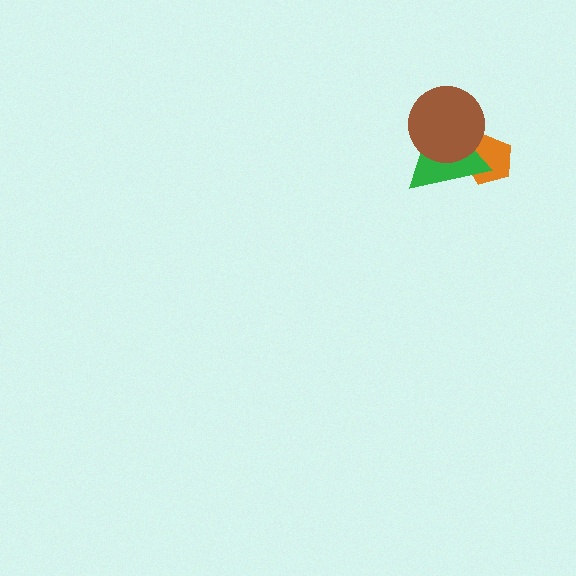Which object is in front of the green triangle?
The brown circle is in front of the green triangle.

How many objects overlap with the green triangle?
2 objects overlap with the green triangle.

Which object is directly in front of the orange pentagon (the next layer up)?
The green triangle is directly in front of the orange pentagon.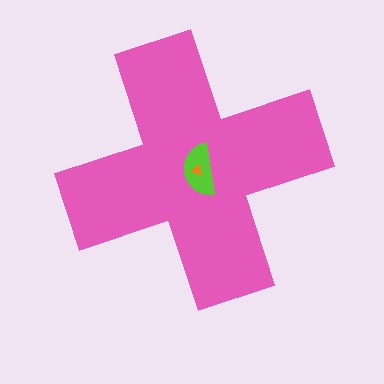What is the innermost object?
The orange triangle.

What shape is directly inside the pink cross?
The lime semicircle.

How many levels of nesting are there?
3.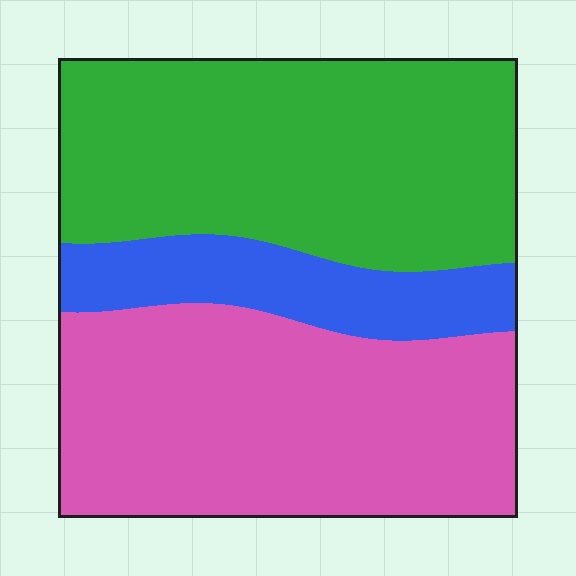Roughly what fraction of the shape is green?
Green takes up between a quarter and a half of the shape.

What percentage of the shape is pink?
Pink takes up about two fifths (2/5) of the shape.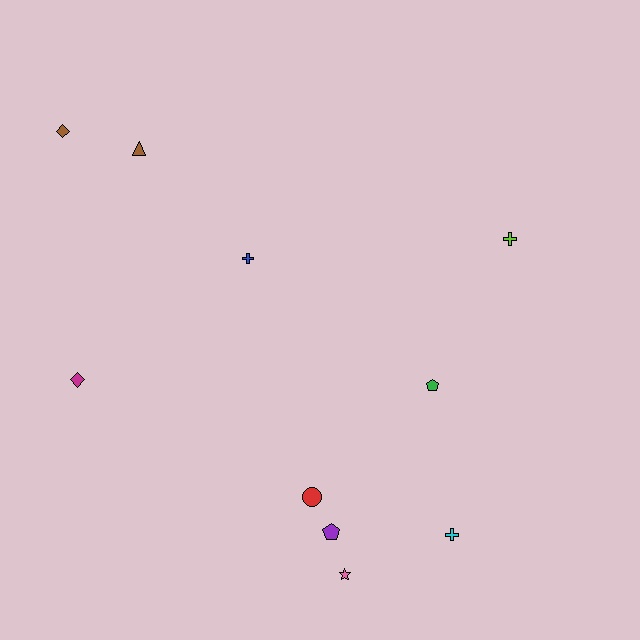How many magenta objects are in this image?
There is 1 magenta object.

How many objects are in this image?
There are 10 objects.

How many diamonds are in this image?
There are 2 diamonds.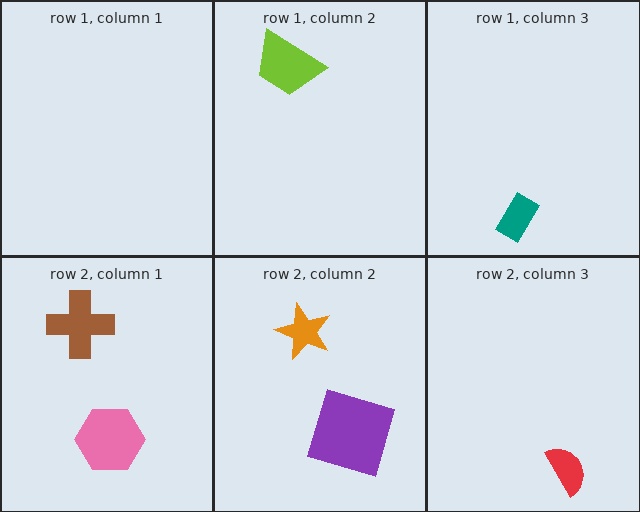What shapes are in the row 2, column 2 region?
The purple square, the orange star.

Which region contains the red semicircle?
The row 2, column 3 region.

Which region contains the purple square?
The row 2, column 2 region.